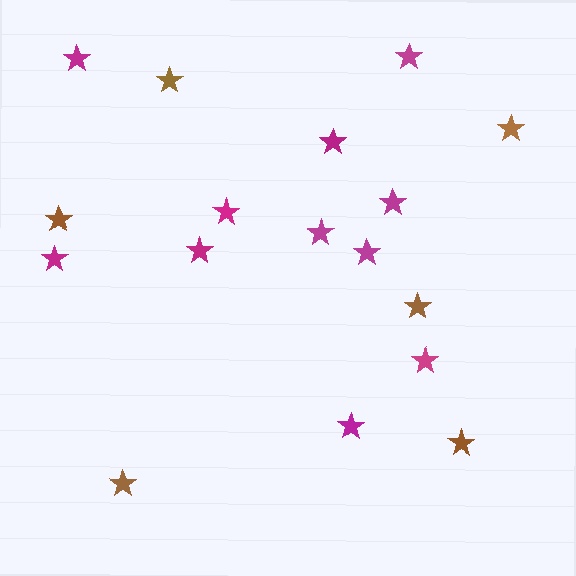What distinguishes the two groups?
There are 2 groups: one group of magenta stars (11) and one group of brown stars (6).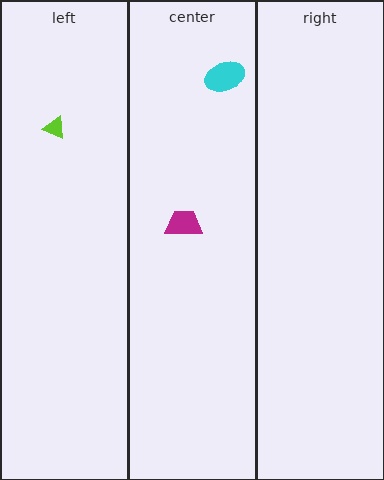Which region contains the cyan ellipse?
The center region.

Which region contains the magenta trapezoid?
The center region.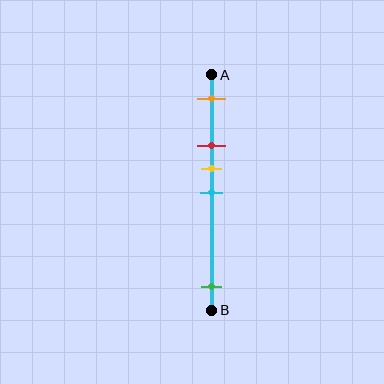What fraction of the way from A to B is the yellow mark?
The yellow mark is approximately 40% (0.4) of the way from A to B.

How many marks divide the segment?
There are 5 marks dividing the segment.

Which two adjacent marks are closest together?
The yellow and cyan marks are the closest adjacent pair.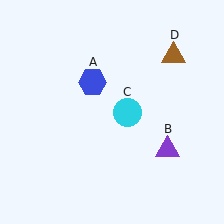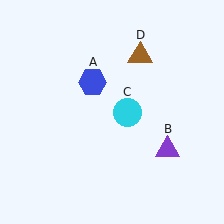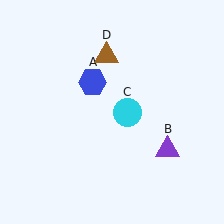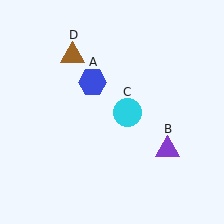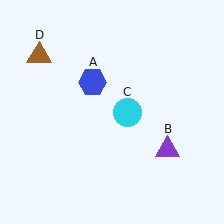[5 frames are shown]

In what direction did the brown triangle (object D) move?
The brown triangle (object D) moved left.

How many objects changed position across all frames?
1 object changed position: brown triangle (object D).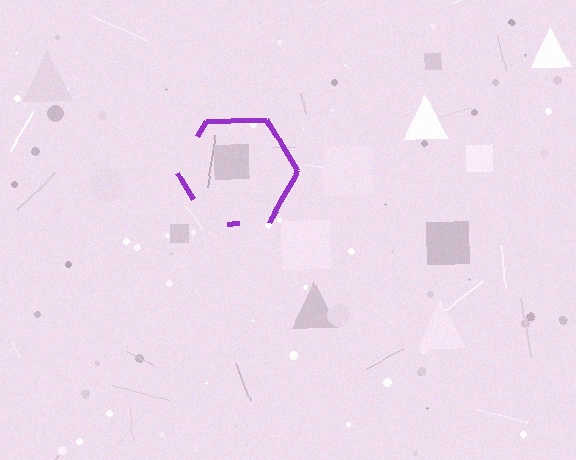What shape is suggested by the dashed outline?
The dashed outline suggests a hexagon.